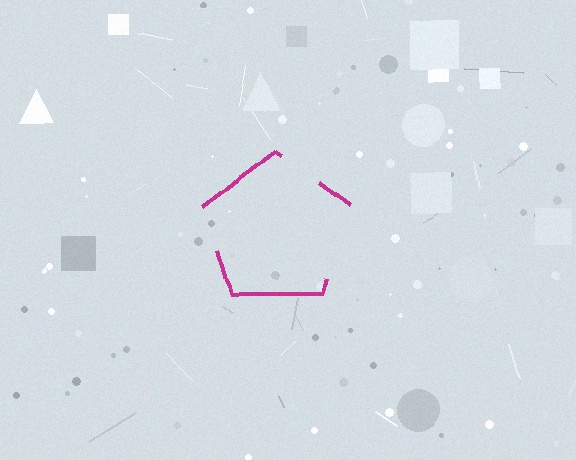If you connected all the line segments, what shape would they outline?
They would outline a pentagon.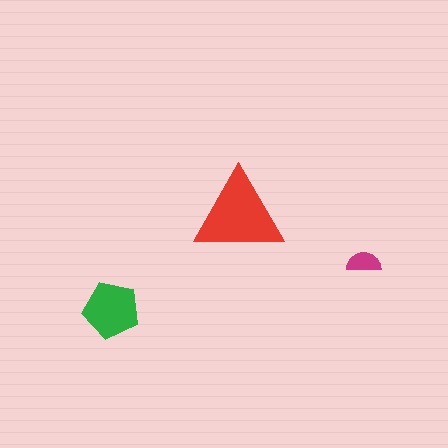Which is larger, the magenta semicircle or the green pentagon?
The green pentagon.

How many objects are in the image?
There are 3 objects in the image.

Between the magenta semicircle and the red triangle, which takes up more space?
The red triangle.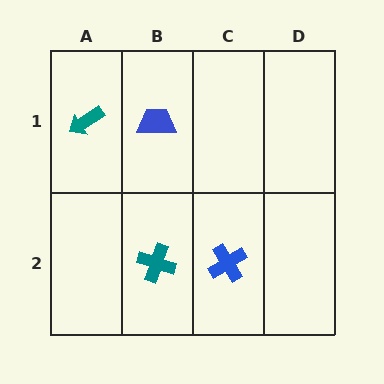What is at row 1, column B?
A blue trapezoid.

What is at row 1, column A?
A teal arrow.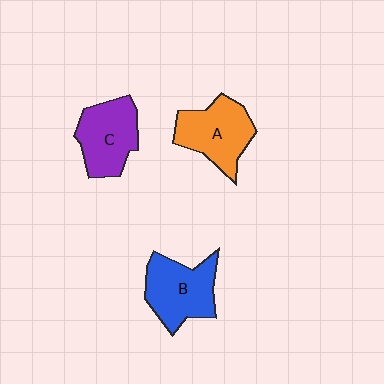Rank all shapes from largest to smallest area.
From largest to smallest: B (blue), A (orange), C (purple).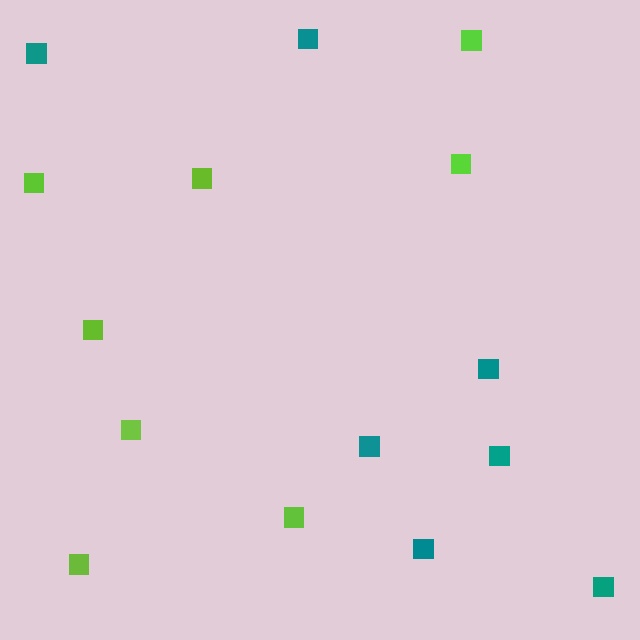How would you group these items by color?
There are 2 groups: one group of teal squares (7) and one group of lime squares (8).